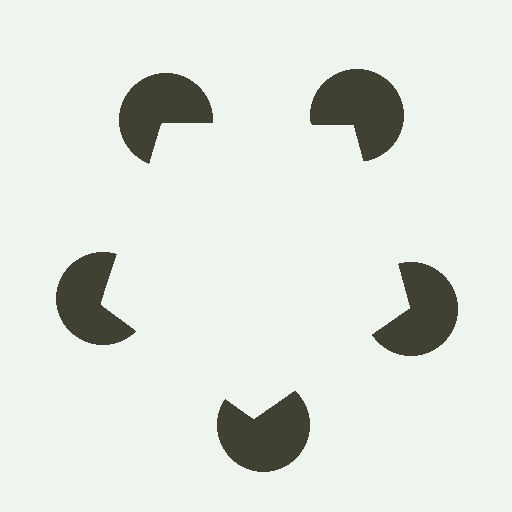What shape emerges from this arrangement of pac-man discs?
An illusory pentagon — its edges are inferred from the aligned wedge cuts in the pac-man discs, not physically drawn.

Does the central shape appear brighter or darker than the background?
It typically appears slightly brighter than the background, even though no actual brightness change is drawn.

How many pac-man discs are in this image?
There are 5 — one at each vertex of the illusory pentagon.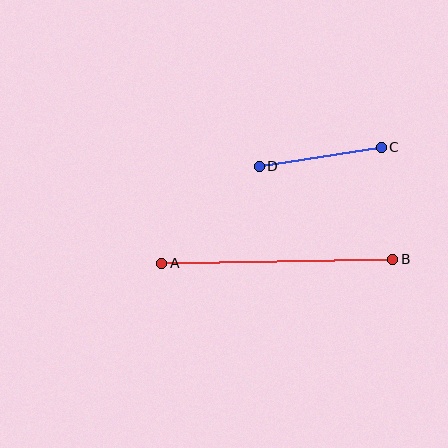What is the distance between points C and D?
The distance is approximately 123 pixels.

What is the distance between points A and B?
The distance is approximately 231 pixels.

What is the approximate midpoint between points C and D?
The midpoint is at approximately (320, 157) pixels.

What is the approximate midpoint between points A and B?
The midpoint is at approximately (277, 261) pixels.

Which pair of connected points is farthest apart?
Points A and B are farthest apart.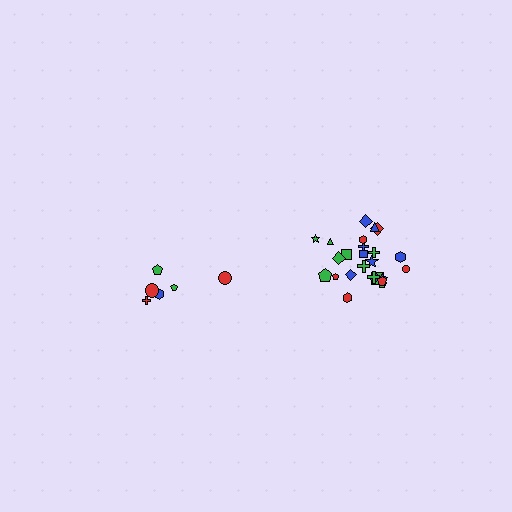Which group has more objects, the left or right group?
The right group.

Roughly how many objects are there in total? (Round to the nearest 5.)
Roughly 30 objects in total.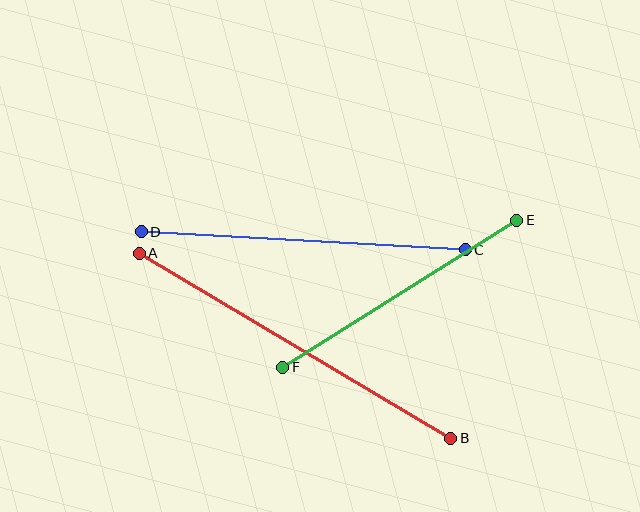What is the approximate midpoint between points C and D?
The midpoint is at approximately (303, 241) pixels.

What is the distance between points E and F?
The distance is approximately 276 pixels.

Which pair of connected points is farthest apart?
Points A and B are farthest apart.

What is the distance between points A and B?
The distance is approximately 362 pixels.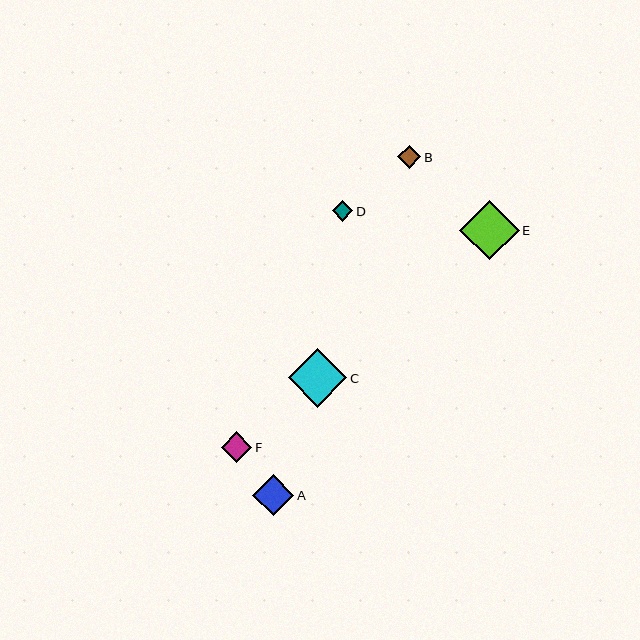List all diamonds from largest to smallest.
From largest to smallest: E, C, A, F, B, D.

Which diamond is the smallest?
Diamond D is the smallest with a size of approximately 21 pixels.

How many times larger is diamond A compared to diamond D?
Diamond A is approximately 2.0 times the size of diamond D.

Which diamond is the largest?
Diamond E is the largest with a size of approximately 60 pixels.